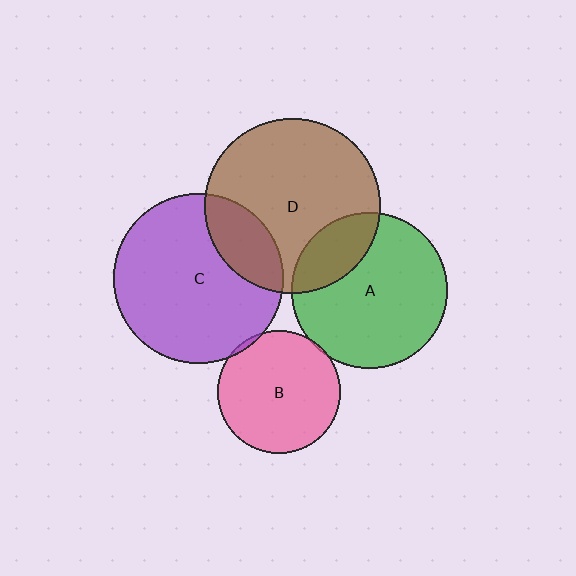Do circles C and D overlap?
Yes.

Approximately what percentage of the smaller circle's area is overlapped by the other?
Approximately 20%.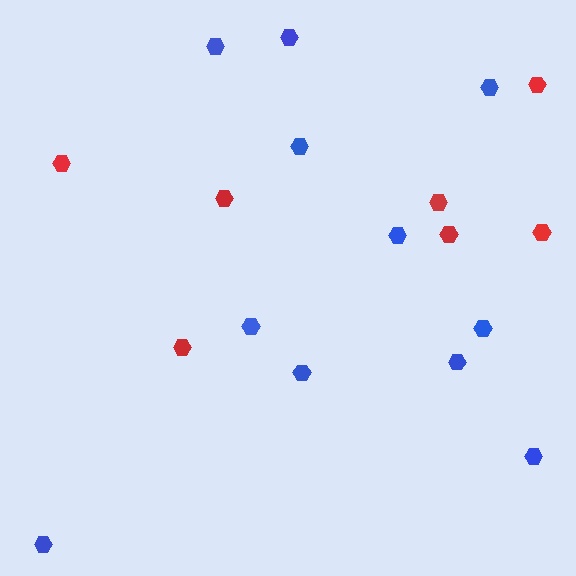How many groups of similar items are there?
There are 2 groups: one group of blue hexagons (11) and one group of red hexagons (7).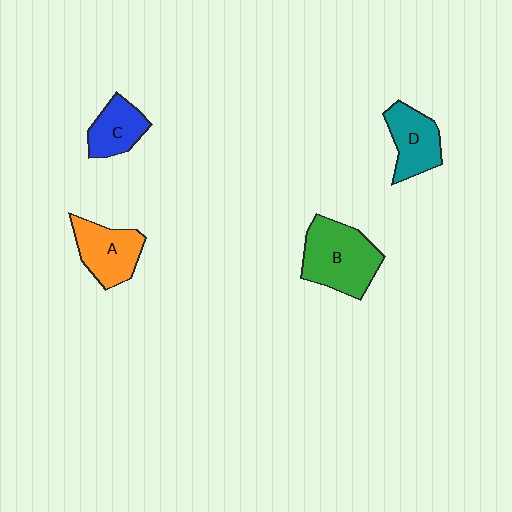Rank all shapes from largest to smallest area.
From largest to smallest: B (green), A (orange), D (teal), C (blue).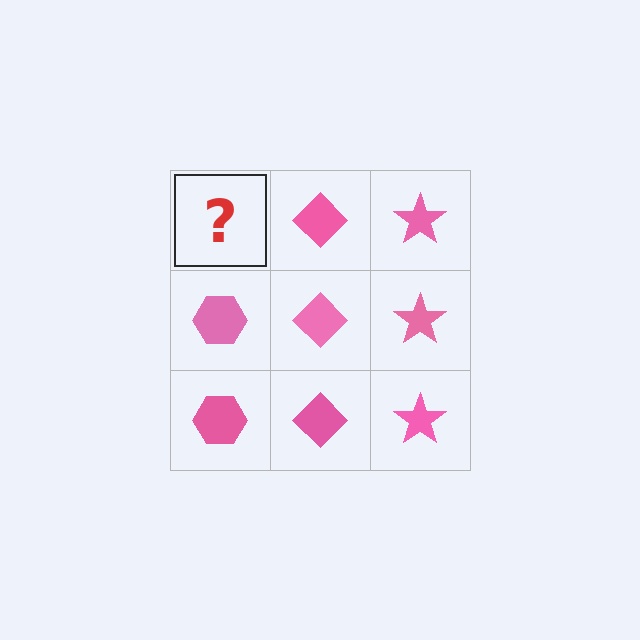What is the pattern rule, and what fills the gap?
The rule is that each column has a consistent shape. The gap should be filled with a pink hexagon.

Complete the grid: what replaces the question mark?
The question mark should be replaced with a pink hexagon.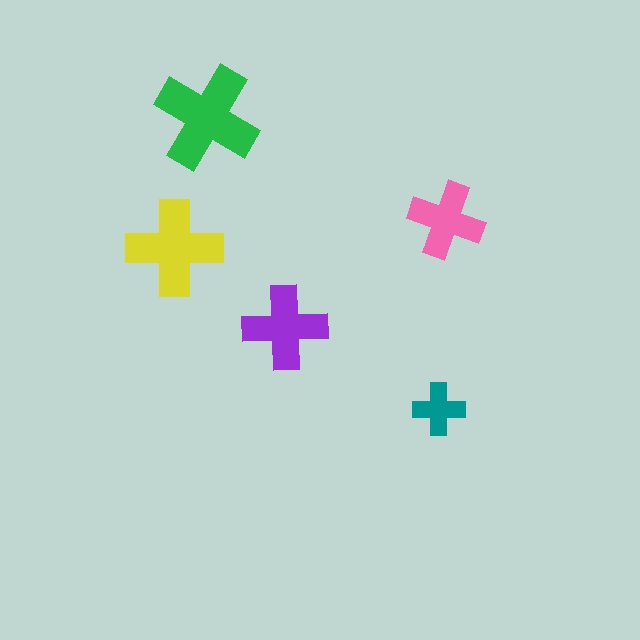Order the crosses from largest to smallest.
the green one, the yellow one, the purple one, the pink one, the teal one.